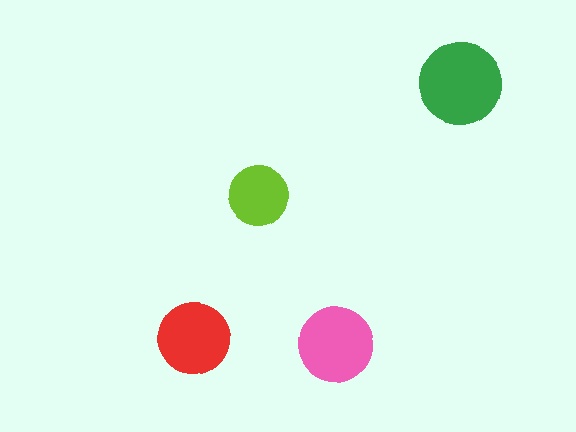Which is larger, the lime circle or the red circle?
The red one.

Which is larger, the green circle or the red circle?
The green one.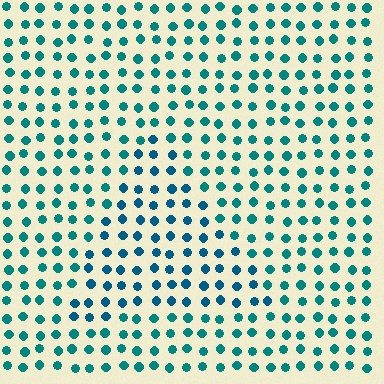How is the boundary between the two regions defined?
The boundary is defined purely by a slight shift in hue (about 21 degrees). Spacing, size, and orientation are identical on both sides.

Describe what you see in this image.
The image is filled with small teal elements in a uniform arrangement. A triangle-shaped region is visible where the elements are tinted to a slightly different hue, forming a subtle color boundary.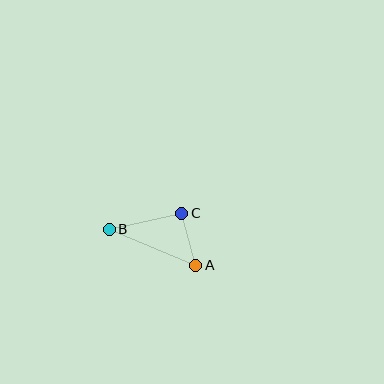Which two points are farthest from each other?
Points A and B are farthest from each other.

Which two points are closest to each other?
Points A and C are closest to each other.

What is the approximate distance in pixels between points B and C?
The distance between B and C is approximately 74 pixels.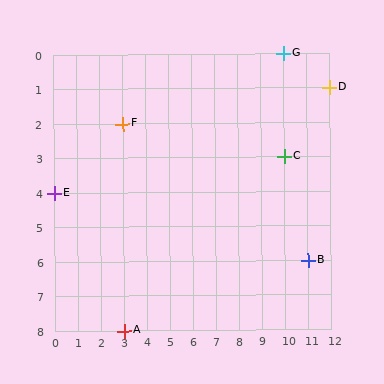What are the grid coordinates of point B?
Point B is at grid coordinates (11, 6).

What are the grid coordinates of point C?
Point C is at grid coordinates (10, 3).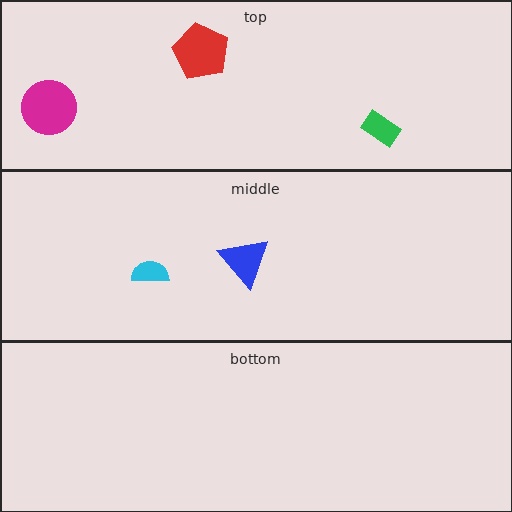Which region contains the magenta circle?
The top region.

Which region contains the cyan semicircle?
The middle region.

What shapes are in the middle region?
The blue triangle, the cyan semicircle.